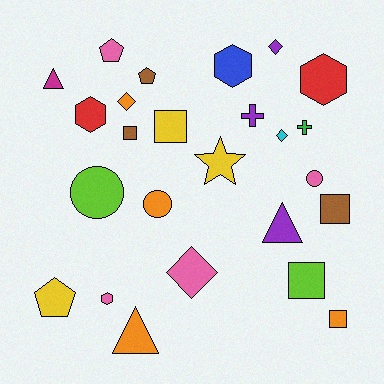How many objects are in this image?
There are 25 objects.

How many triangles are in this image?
There are 3 triangles.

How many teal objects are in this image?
There are no teal objects.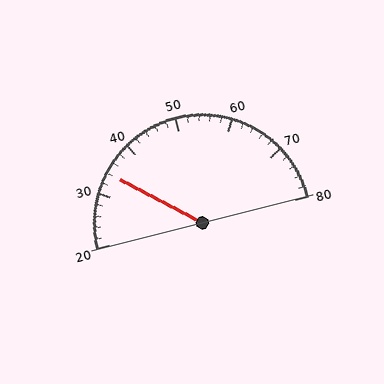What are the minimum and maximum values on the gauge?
The gauge ranges from 20 to 80.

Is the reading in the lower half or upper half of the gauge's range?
The reading is in the lower half of the range (20 to 80).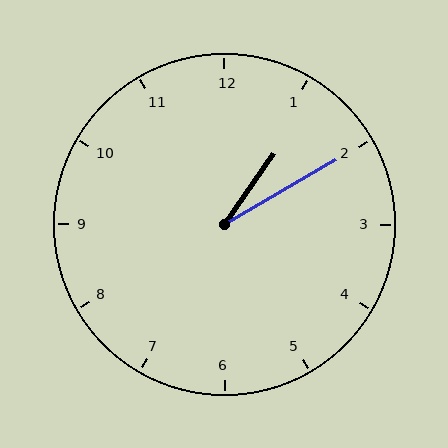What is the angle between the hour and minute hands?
Approximately 25 degrees.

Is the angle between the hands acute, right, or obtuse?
It is acute.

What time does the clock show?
1:10.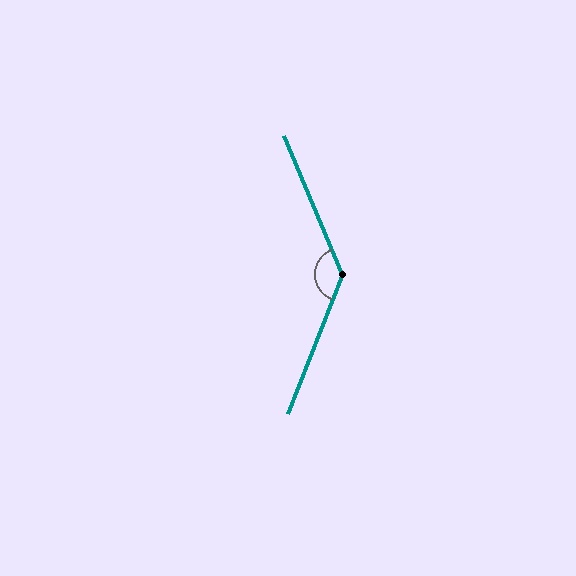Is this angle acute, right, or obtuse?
It is obtuse.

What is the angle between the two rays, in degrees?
Approximately 136 degrees.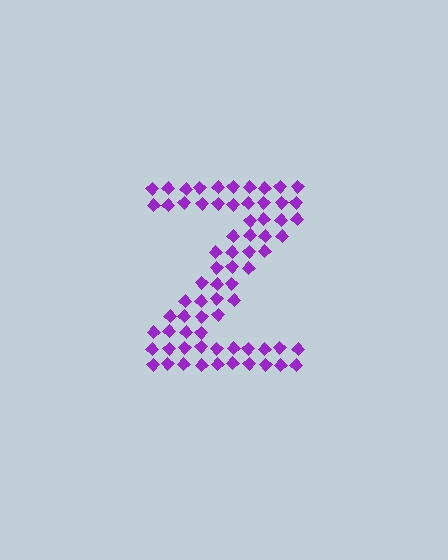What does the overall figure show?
The overall figure shows the letter Z.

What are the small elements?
The small elements are diamonds.